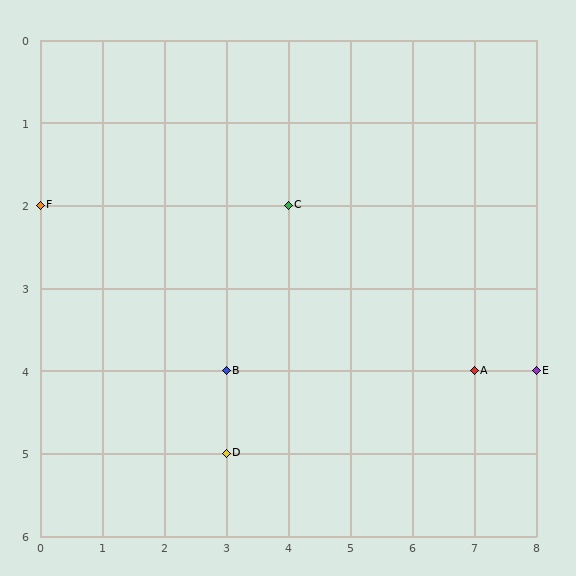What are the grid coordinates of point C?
Point C is at grid coordinates (4, 2).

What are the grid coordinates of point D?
Point D is at grid coordinates (3, 5).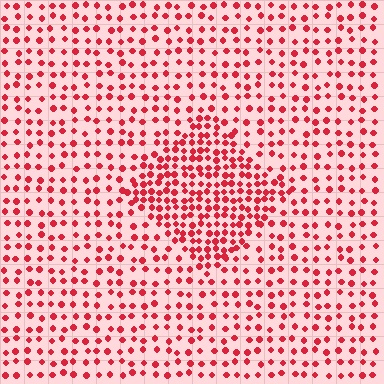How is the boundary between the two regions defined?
The boundary is defined by a change in element density (approximately 2.0x ratio). All elements are the same color, size, and shape.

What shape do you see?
I see a diamond.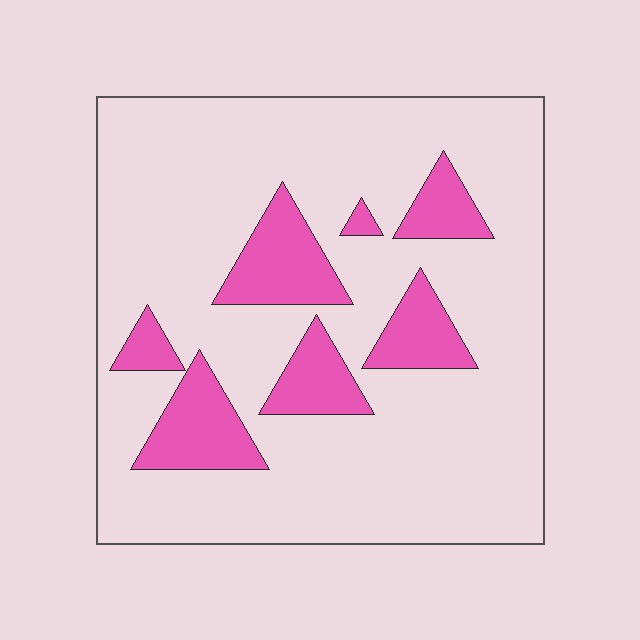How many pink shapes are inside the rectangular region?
7.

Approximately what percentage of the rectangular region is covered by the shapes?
Approximately 20%.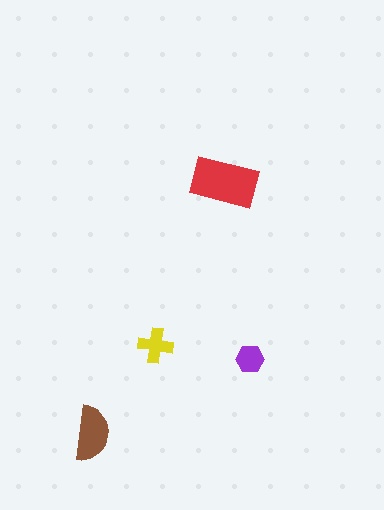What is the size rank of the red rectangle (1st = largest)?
1st.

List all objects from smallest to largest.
The purple hexagon, the yellow cross, the brown semicircle, the red rectangle.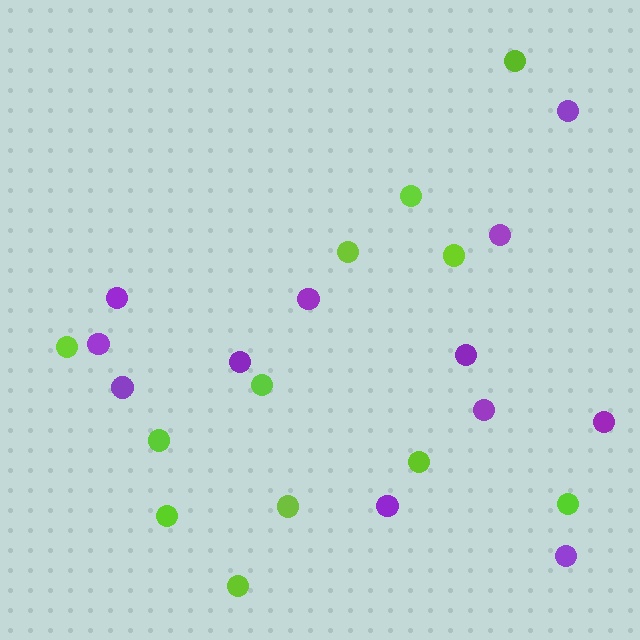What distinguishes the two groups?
There are 2 groups: one group of purple circles (12) and one group of lime circles (12).